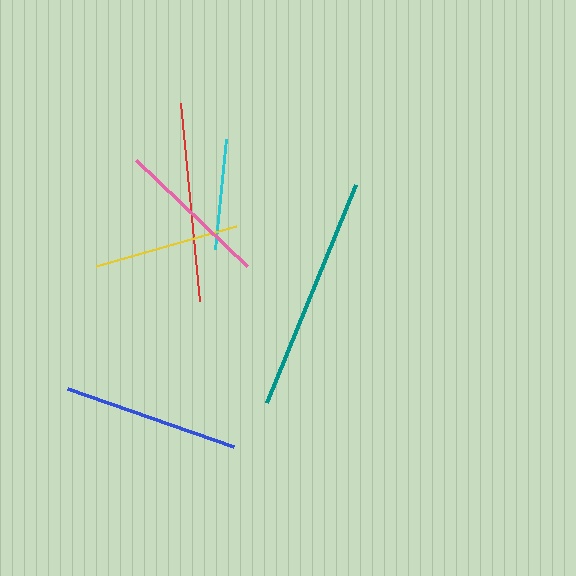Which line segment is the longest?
The teal line is the longest at approximately 236 pixels.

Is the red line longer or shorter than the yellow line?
The red line is longer than the yellow line.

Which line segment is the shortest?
The cyan line is the shortest at approximately 110 pixels.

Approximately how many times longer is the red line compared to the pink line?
The red line is approximately 1.3 times the length of the pink line.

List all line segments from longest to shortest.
From longest to shortest: teal, red, blue, pink, yellow, cyan.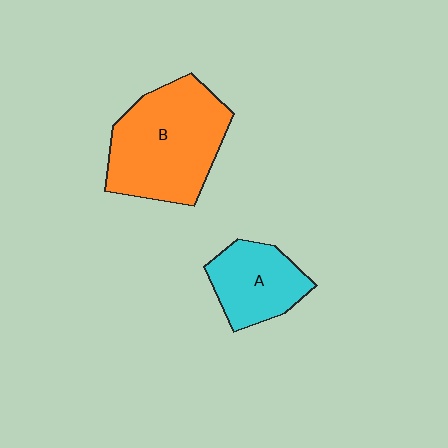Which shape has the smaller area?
Shape A (cyan).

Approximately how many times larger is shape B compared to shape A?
Approximately 1.8 times.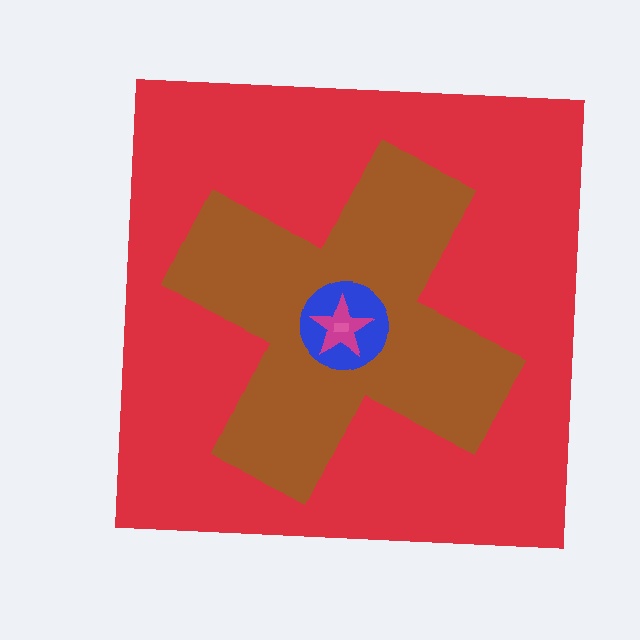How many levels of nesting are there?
5.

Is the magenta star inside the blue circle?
Yes.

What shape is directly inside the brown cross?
The blue circle.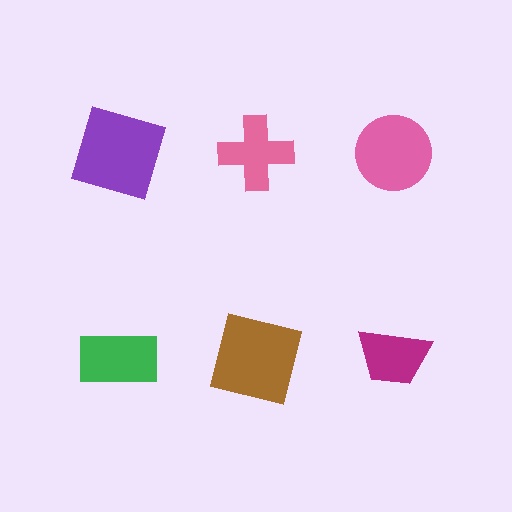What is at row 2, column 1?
A green rectangle.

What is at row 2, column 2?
A brown square.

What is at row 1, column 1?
A purple square.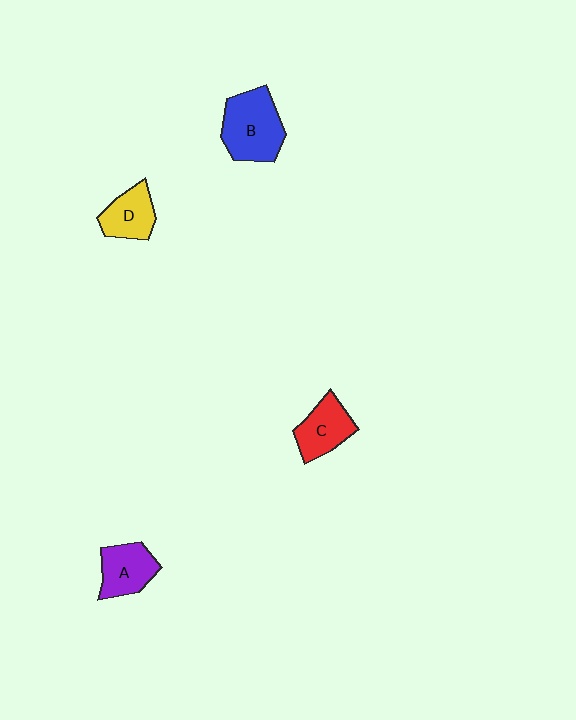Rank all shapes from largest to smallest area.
From largest to smallest: B (blue), A (purple), C (red), D (yellow).